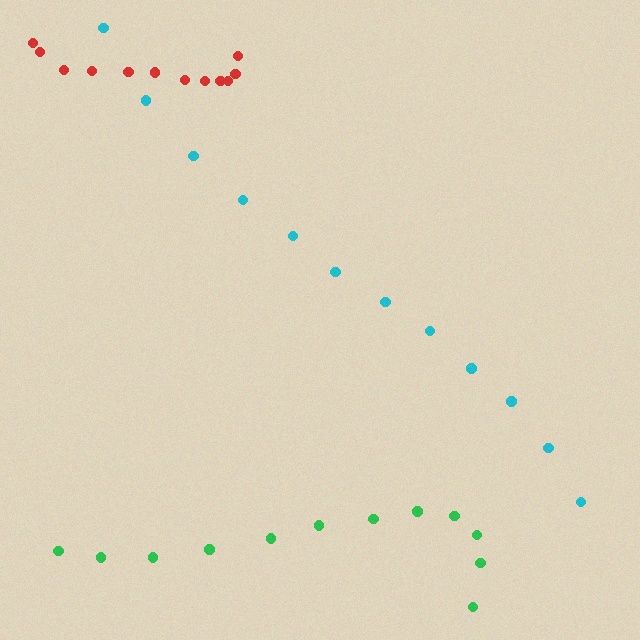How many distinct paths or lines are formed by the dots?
There are 3 distinct paths.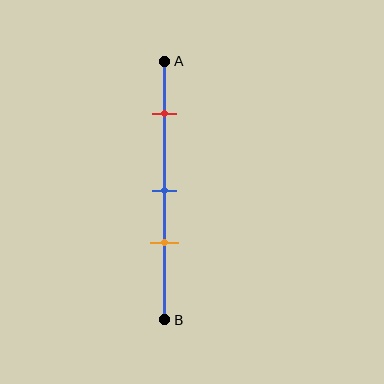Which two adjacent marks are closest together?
The blue and orange marks are the closest adjacent pair.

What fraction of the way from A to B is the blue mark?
The blue mark is approximately 50% (0.5) of the way from A to B.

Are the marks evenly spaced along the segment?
No, the marks are not evenly spaced.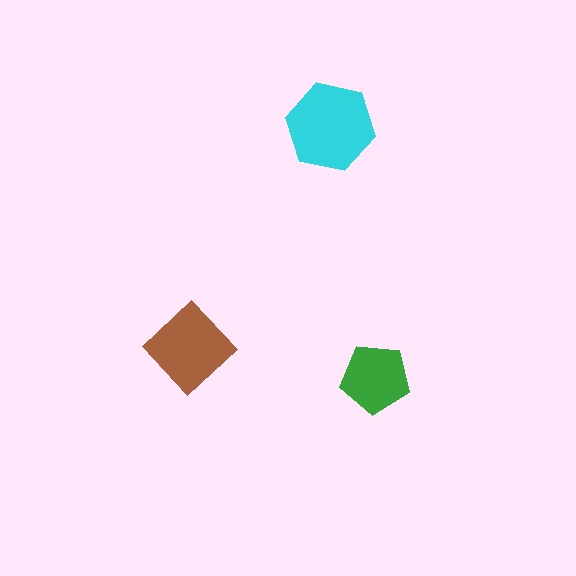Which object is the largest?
The cyan hexagon.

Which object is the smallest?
The green pentagon.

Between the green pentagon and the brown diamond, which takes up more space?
The brown diamond.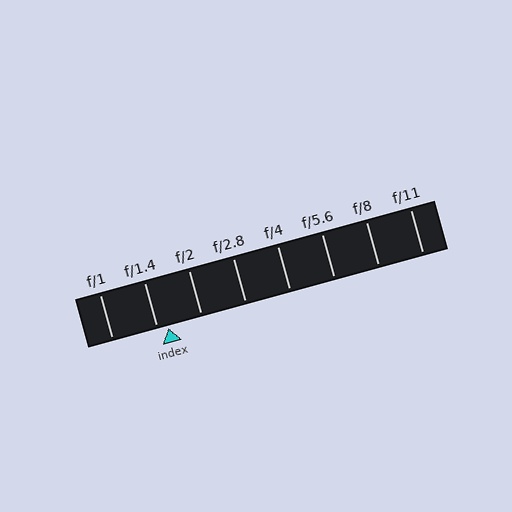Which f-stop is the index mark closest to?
The index mark is closest to f/1.4.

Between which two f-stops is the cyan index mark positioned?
The index mark is between f/1.4 and f/2.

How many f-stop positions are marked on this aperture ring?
There are 8 f-stop positions marked.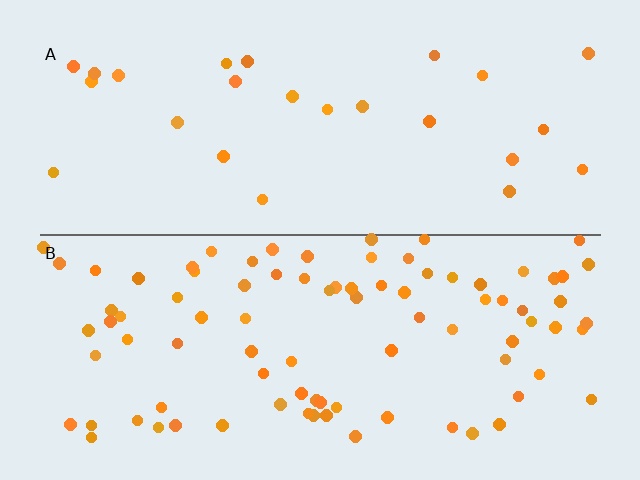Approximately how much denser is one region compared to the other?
Approximately 3.5× — region B over region A.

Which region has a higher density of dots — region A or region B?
B (the bottom).